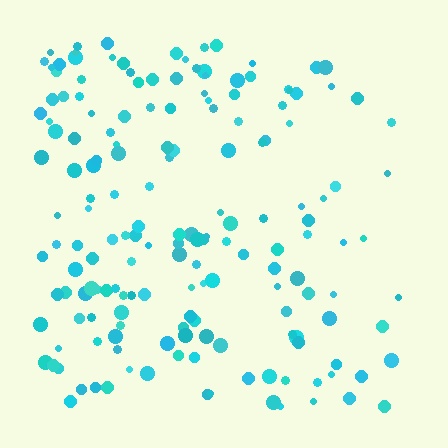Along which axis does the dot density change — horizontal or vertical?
Horizontal.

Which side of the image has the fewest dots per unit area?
The right.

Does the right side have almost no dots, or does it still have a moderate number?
Still a moderate number, just noticeably fewer than the left.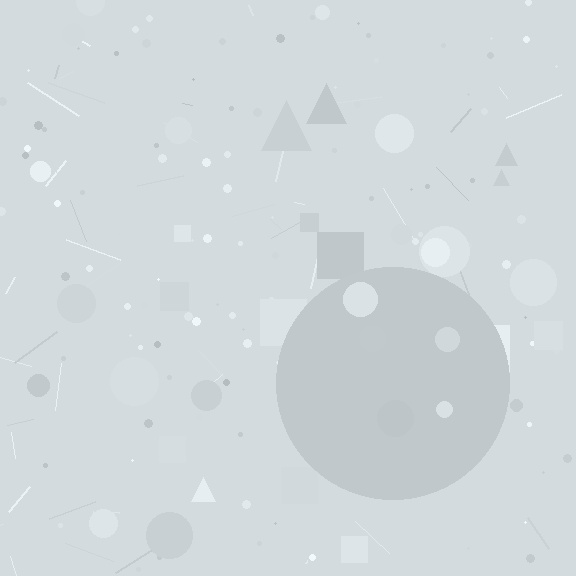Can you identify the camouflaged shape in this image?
The camouflaged shape is a circle.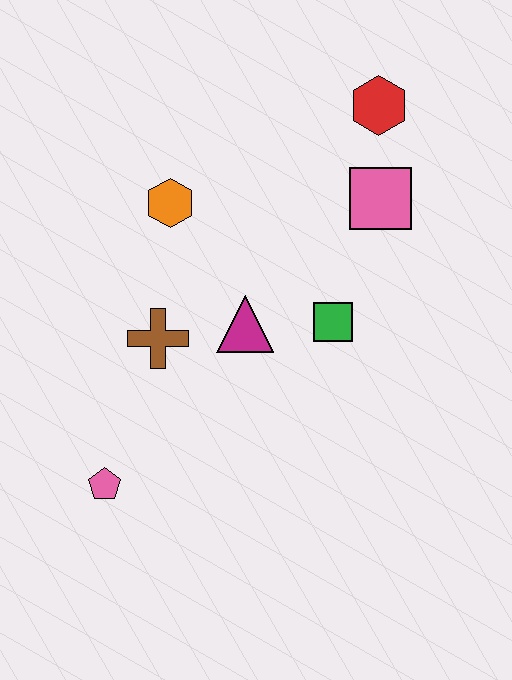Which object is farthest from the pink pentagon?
The red hexagon is farthest from the pink pentagon.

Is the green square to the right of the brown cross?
Yes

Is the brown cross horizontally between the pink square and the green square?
No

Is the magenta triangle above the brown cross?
Yes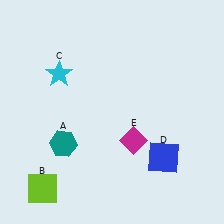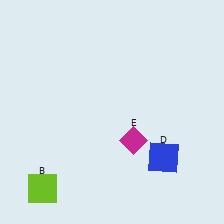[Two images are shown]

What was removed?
The teal hexagon (A), the cyan star (C) were removed in Image 2.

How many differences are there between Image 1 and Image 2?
There are 2 differences between the two images.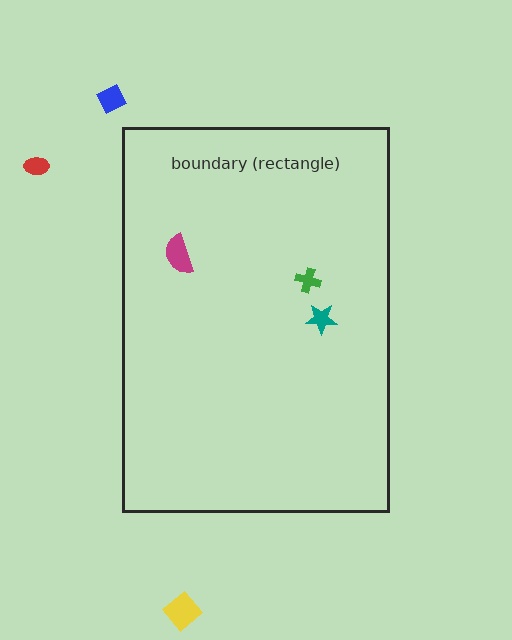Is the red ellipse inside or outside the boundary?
Outside.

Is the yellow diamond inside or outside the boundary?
Outside.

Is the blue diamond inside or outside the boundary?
Outside.